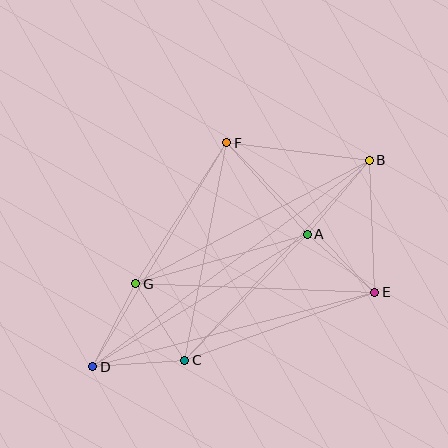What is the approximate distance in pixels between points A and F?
The distance between A and F is approximately 122 pixels.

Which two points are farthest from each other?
Points B and D are farthest from each other.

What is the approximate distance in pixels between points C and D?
The distance between C and D is approximately 92 pixels.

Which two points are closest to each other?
Points A and E are closest to each other.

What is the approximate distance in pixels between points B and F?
The distance between B and F is approximately 143 pixels.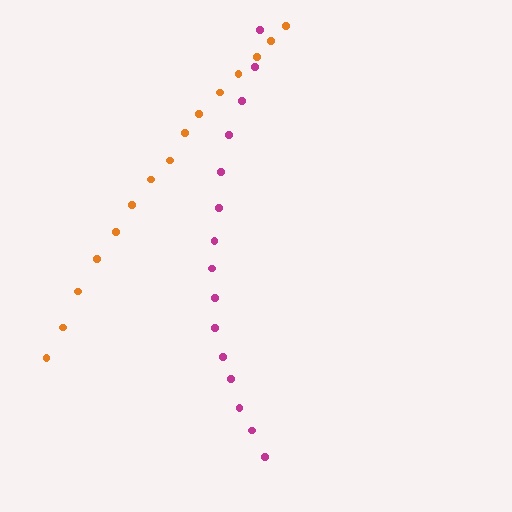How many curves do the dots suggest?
There are 2 distinct paths.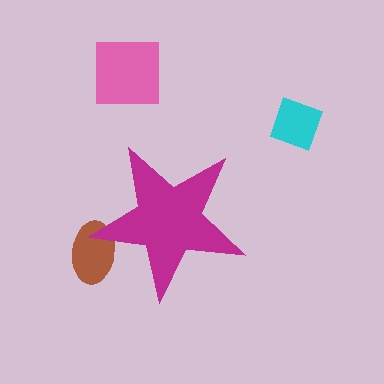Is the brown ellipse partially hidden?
Yes, the brown ellipse is partially hidden behind the magenta star.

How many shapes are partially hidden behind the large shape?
1 shape is partially hidden.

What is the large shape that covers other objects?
A magenta star.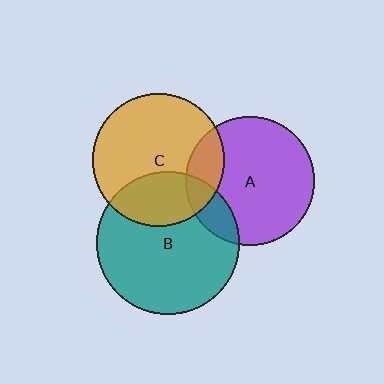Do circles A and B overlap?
Yes.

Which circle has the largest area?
Circle B (teal).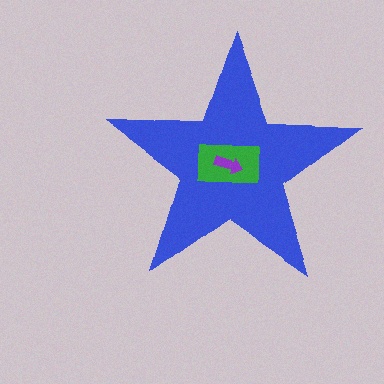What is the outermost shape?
The blue star.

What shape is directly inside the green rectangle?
The purple arrow.